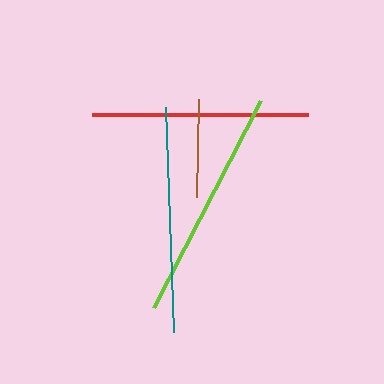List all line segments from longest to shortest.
From longest to shortest: lime, teal, red, brown.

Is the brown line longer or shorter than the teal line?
The teal line is longer than the brown line.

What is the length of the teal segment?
The teal segment is approximately 224 pixels long.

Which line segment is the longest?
The lime line is the longest at approximately 233 pixels.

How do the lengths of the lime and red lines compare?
The lime and red lines are approximately the same length.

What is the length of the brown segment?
The brown segment is approximately 97 pixels long.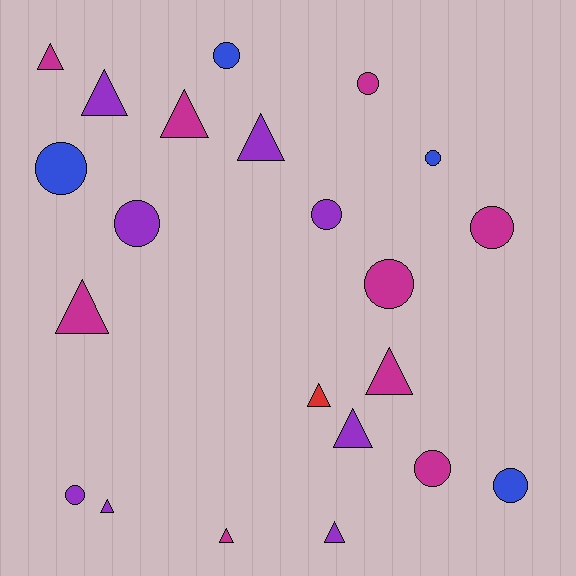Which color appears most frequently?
Magenta, with 9 objects.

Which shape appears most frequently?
Triangle, with 11 objects.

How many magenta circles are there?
There are 4 magenta circles.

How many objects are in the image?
There are 22 objects.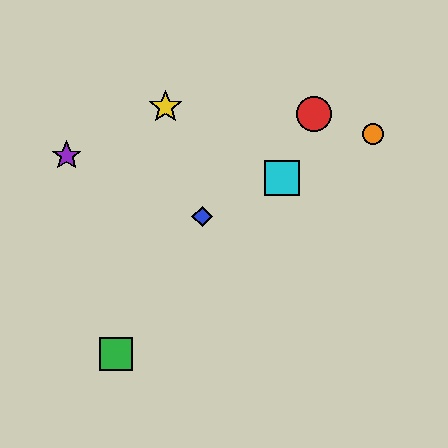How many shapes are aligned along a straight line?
3 shapes (the blue diamond, the orange circle, the cyan square) are aligned along a straight line.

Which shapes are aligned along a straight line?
The blue diamond, the orange circle, the cyan square are aligned along a straight line.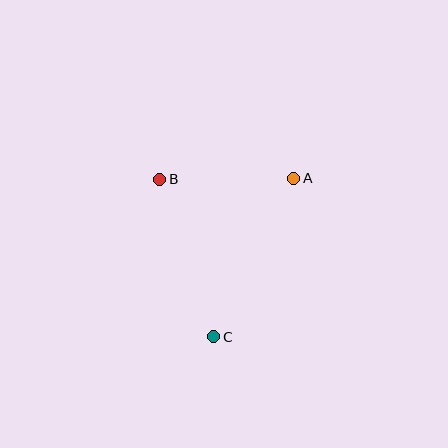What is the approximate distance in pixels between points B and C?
The distance between B and C is approximately 166 pixels.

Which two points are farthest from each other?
Points A and C are farthest from each other.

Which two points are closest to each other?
Points A and B are closest to each other.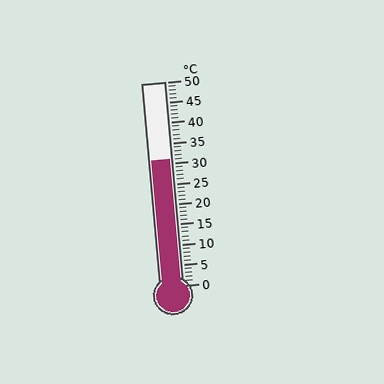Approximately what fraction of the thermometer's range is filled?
The thermometer is filled to approximately 60% of its range.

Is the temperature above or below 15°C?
The temperature is above 15°C.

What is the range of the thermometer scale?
The thermometer scale ranges from 0°C to 50°C.